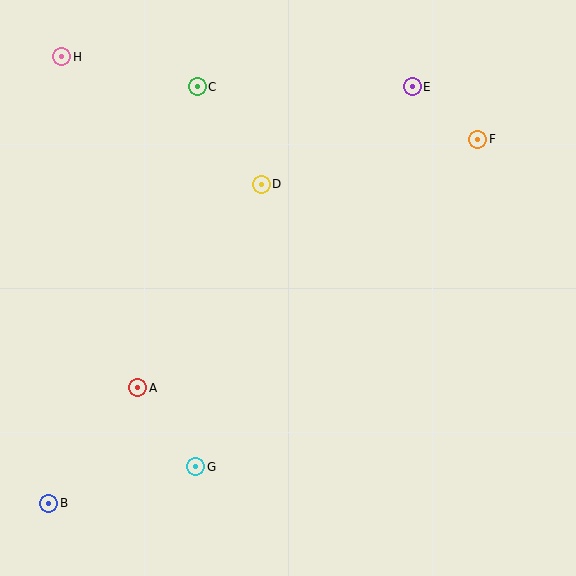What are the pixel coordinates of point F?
Point F is at (478, 139).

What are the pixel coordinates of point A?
Point A is at (138, 388).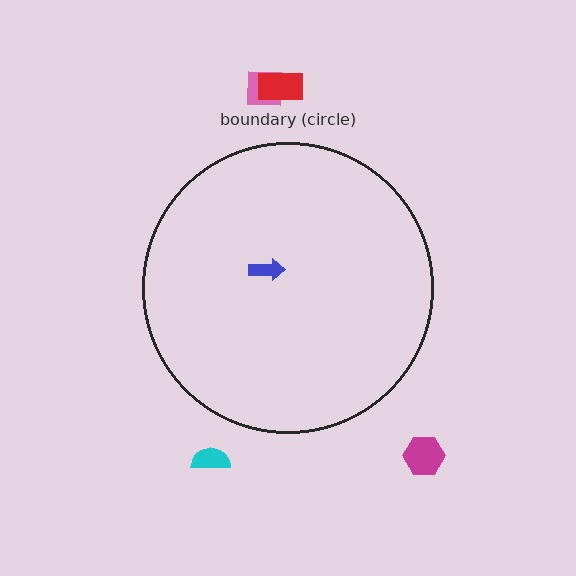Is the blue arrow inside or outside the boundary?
Inside.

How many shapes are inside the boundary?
1 inside, 4 outside.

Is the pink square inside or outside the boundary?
Outside.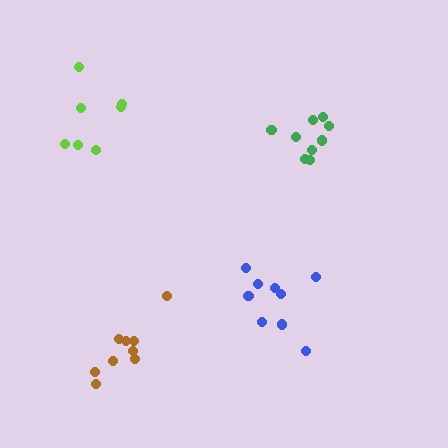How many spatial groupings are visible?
There are 4 spatial groupings.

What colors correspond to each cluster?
The clusters are colored: blue, green, brown, lime.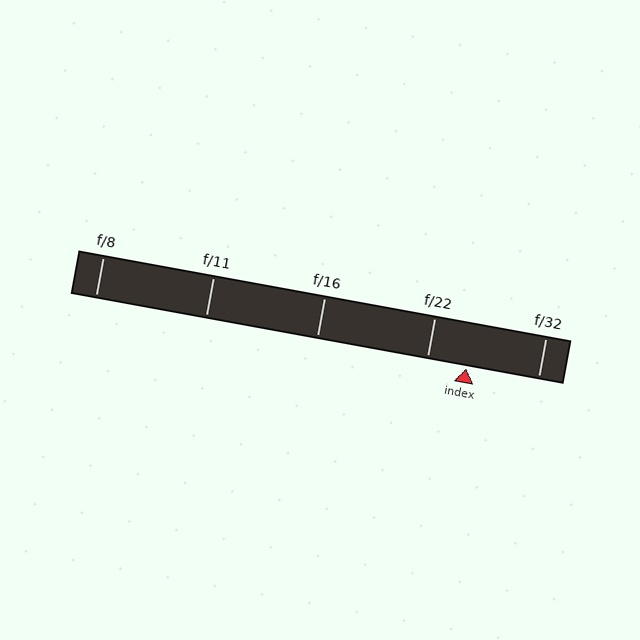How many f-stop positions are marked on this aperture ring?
There are 5 f-stop positions marked.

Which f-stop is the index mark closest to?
The index mark is closest to f/22.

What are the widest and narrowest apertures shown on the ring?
The widest aperture shown is f/8 and the narrowest is f/32.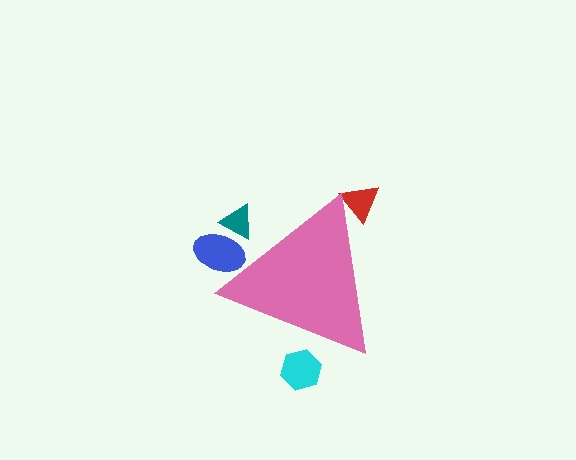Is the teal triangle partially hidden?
Yes, the teal triangle is partially hidden behind the pink triangle.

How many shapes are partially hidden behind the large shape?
4 shapes are partially hidden.